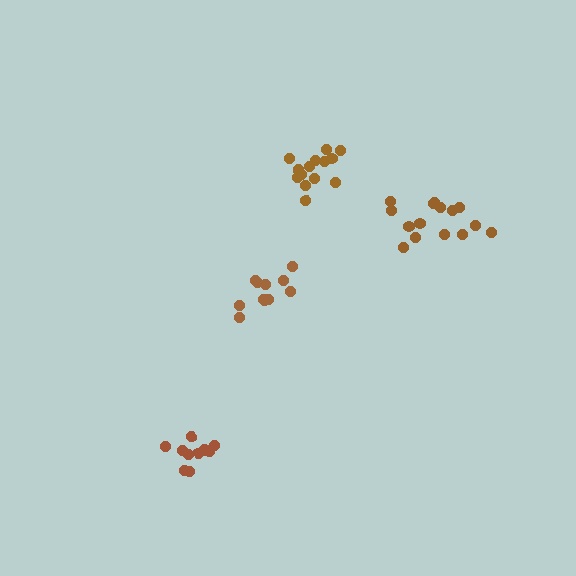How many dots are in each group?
Group 1: 11 dots, Group 2: 15 dots, Group 3: 15 dots, Group 4: 11 dots (52 total).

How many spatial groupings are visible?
There are 4 spatial groupings.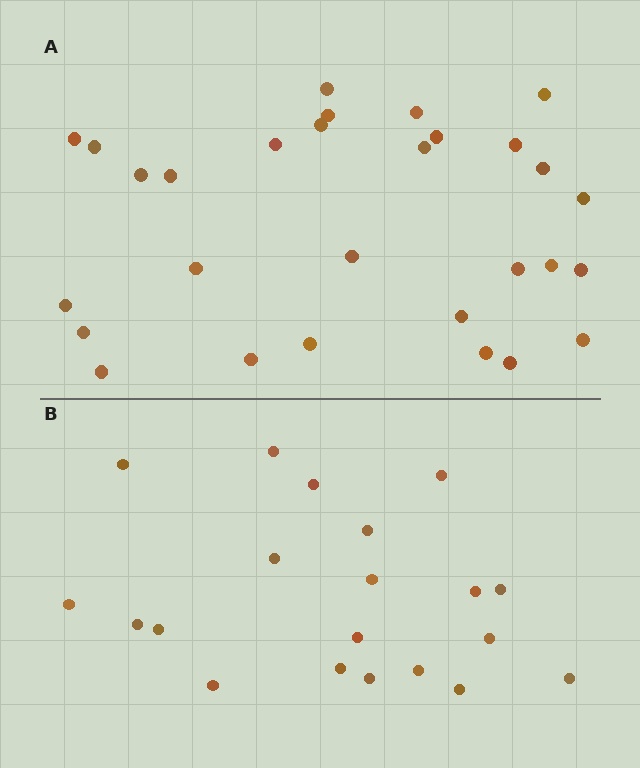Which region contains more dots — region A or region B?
Region A (the top region) has more dots.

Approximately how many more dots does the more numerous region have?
Region A has roughly 8 or so more dots than region B.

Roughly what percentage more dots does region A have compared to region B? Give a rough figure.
About 45% more.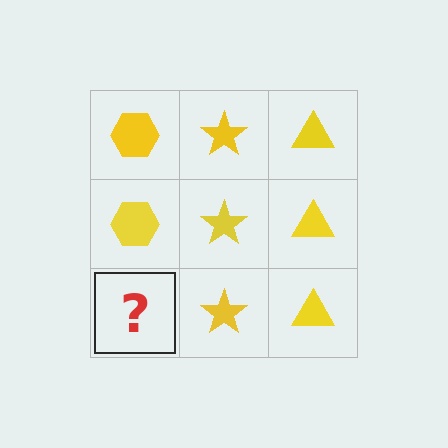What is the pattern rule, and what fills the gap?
The rule is that each column has a consistent shape. The gap should be filled with a yellow hexagon.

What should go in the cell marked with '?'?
The missing cell should contain a yellow hexagon.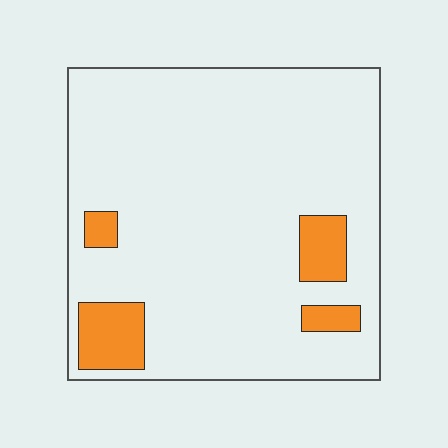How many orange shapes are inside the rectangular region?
4.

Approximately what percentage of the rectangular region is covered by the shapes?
Approximately 10%.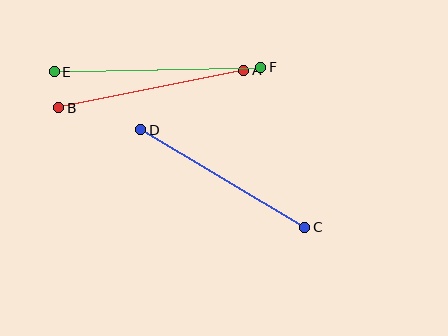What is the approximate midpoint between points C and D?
The midpoint is at approximately (223, 179) pixels.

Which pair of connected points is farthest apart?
Points E and F are farthest apart.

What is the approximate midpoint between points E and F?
The midpoint is at approximately (157, 69) pixels.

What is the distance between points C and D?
The distance is approximately 191 pixels.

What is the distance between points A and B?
The distance is approximately 189 pixels.